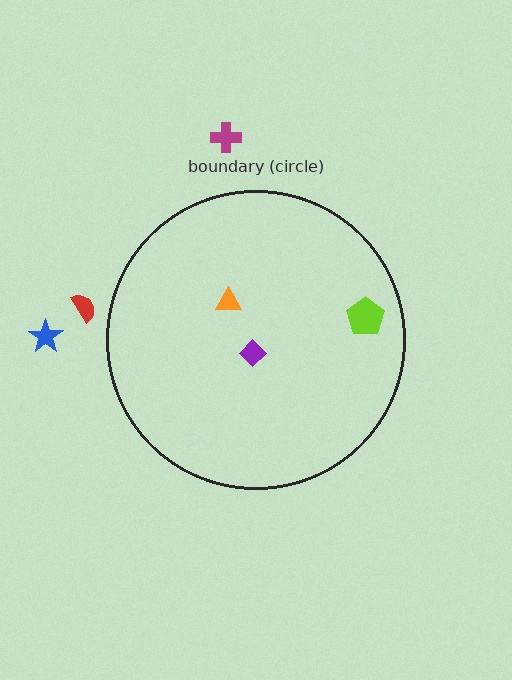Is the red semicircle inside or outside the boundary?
Outside.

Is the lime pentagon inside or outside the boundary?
Inside.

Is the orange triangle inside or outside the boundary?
Inside.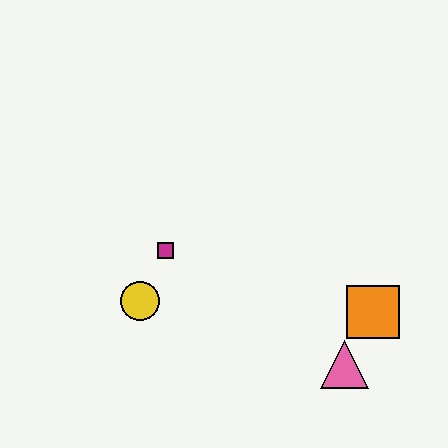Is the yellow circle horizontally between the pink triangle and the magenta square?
No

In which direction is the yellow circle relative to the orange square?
The yellow circle is to the left of the orange square.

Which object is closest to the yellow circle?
The magenta square is closest to the yellow circle.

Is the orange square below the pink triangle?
No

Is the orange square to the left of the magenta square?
No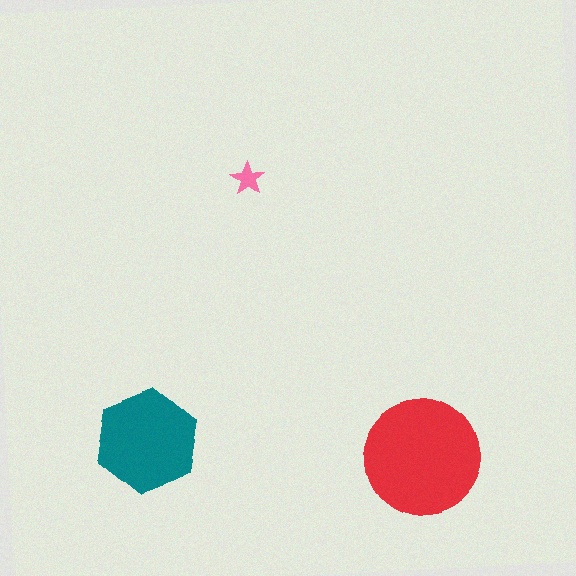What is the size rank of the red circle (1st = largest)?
1st.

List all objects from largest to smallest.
The red circle, the teal hexagon, the pink star.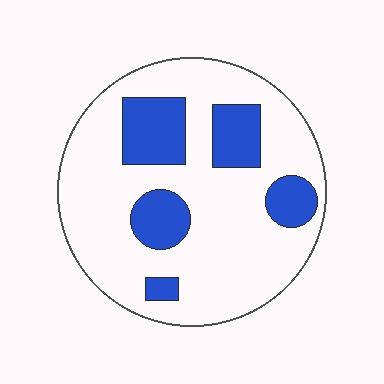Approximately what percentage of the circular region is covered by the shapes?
Approximately 25%.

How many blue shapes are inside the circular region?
5.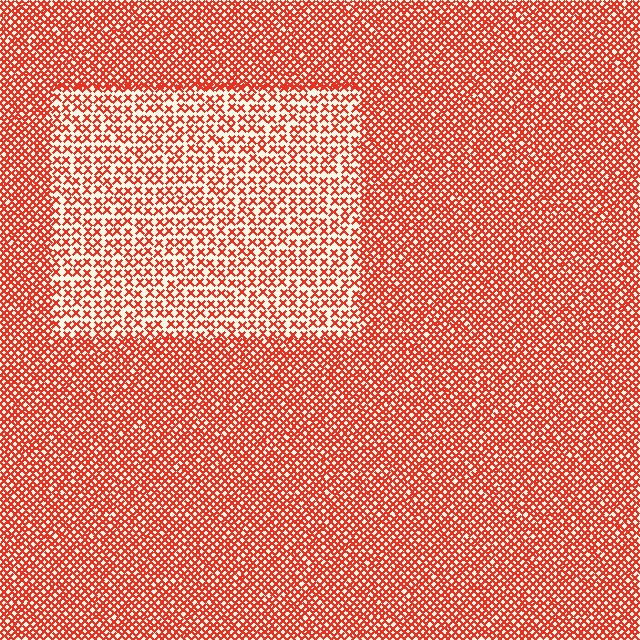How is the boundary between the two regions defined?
The boundary is defined by a change in element density (approximately 2.0x ratio). All elements are the same color, size, and shape.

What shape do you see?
I see a rectangle.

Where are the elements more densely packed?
The elements are more densely packed outside the rectangle boundary.